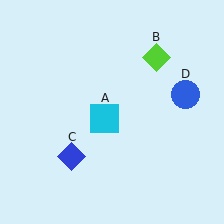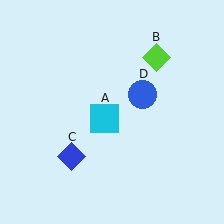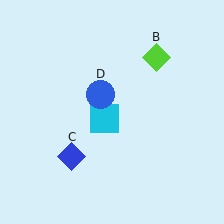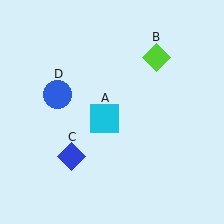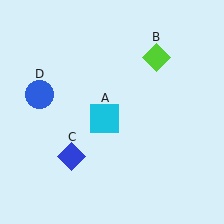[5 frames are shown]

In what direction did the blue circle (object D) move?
The blue circle (object D) moved left.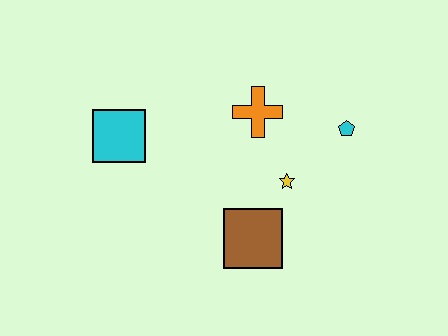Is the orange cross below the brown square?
No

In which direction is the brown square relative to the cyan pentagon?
The brown square is below the cyan pentagon.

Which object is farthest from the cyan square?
The cyan pentagon is farthest from the cyan square.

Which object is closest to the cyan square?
The orange cross is closest to the cyan square.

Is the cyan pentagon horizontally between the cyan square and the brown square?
No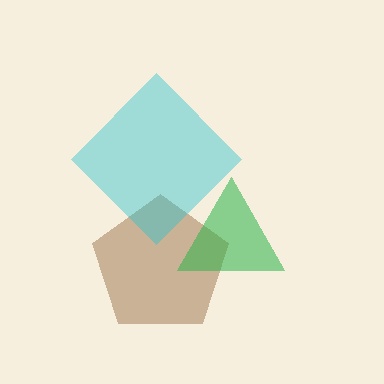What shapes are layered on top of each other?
The layered shapes are: a brown pentagon, a cyan diamond, a green triangle.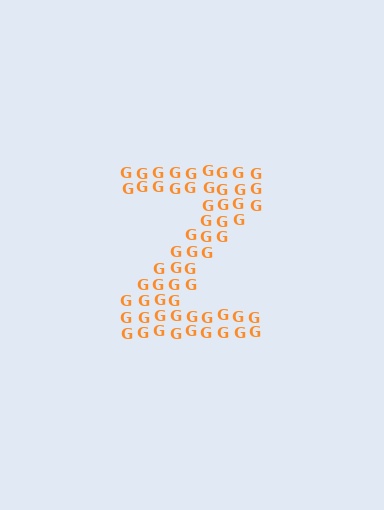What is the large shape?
The large shape is the letter Z.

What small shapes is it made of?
It is made of small letter G's.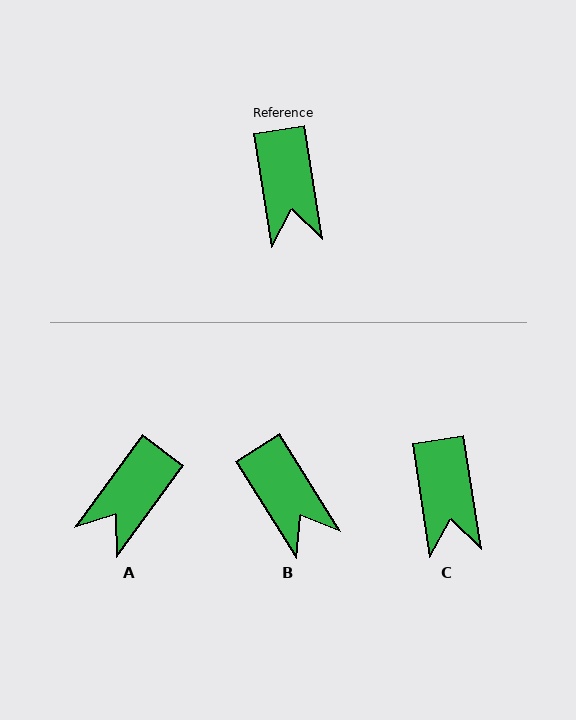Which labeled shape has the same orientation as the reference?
C.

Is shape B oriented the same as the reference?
No, it is off by about 23 degrees.